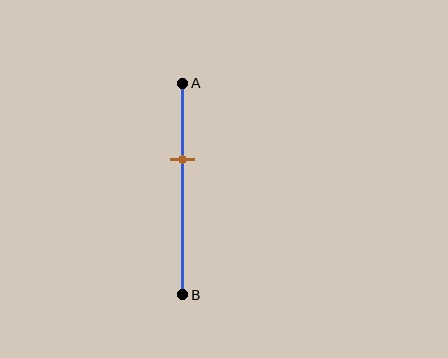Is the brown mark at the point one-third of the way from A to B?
Yes, the mark is approximately at the one-third point.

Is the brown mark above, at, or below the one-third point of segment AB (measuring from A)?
The brown mark is approximately at the one-third point of segment AB.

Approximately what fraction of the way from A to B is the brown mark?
The brown mark is approximately 35% of the way from A to B.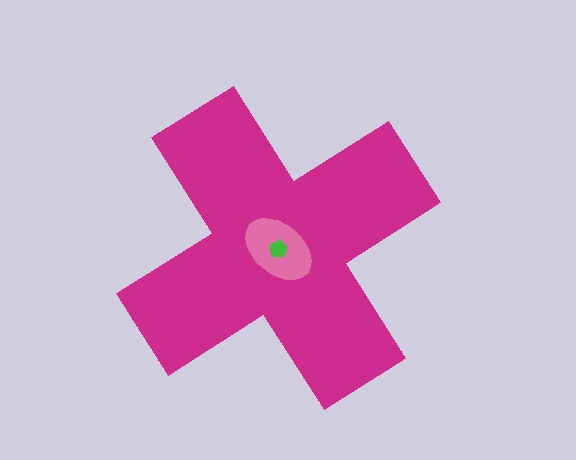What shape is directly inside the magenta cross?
The pink ellipse.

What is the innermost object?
The green pentagon.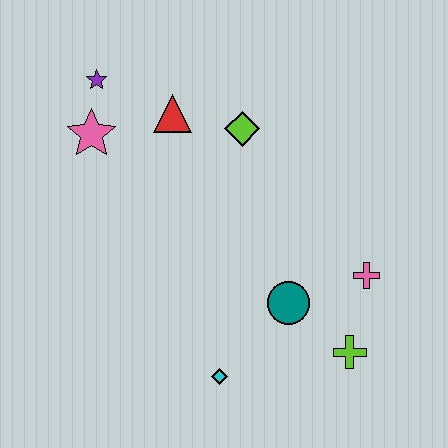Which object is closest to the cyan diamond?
The teal circle is closest to the cyan diamond.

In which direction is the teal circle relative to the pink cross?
The teal circle is to the left of the pink cross.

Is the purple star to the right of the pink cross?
No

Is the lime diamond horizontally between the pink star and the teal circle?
Yes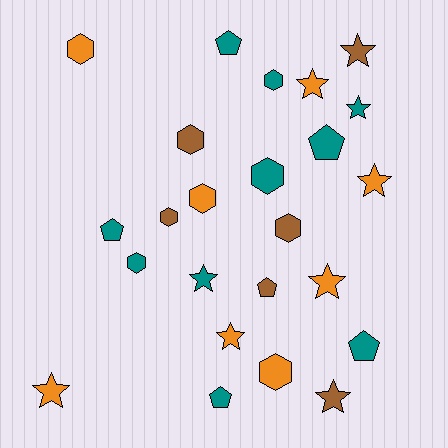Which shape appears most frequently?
Star, with 9 objects.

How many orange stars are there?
There are 5 orange stars.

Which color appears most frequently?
Teal, with 10 objects.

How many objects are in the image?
There are 24 objects.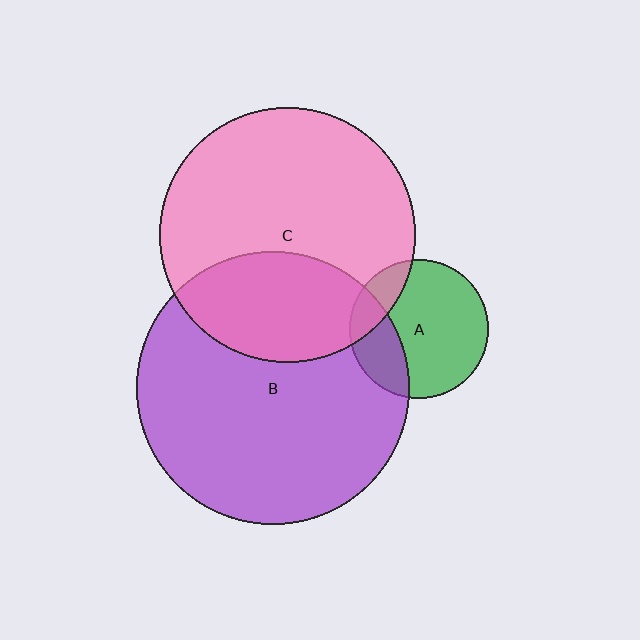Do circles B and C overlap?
Yes.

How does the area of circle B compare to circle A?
Approximately 3.9 times.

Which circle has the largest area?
Circle B (purple).